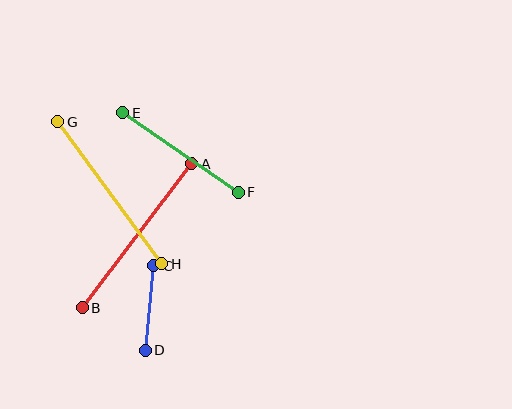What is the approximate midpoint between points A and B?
The midpoint is at approximately (137, 236) pixels.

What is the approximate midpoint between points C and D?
The midpoint is at approximately (150, 308) pixels.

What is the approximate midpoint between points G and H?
The midpoint is at approximately (110, 193) pixels.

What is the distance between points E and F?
The distance is approximately 140 pixels.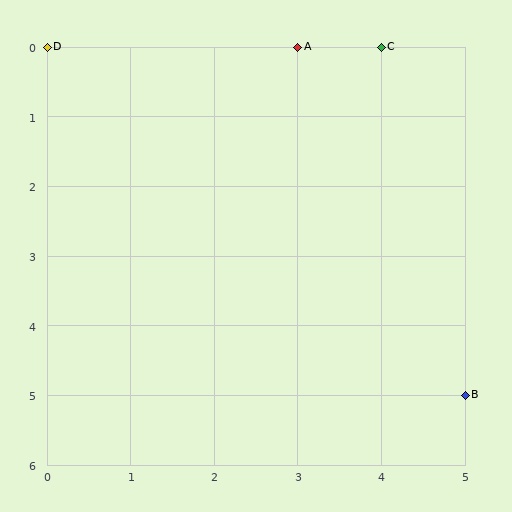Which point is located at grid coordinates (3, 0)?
Point A is at (3, 0).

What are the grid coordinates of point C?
Point C is at grid coordinates (4, 0).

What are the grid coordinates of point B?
Point B is at grid coordinates (5, 5).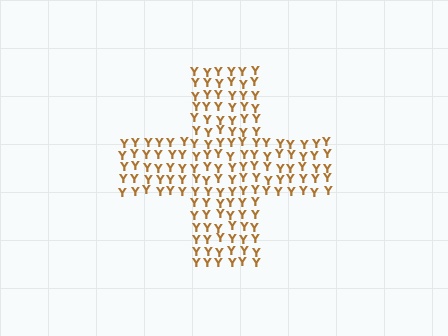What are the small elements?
The small elements are letter Y's.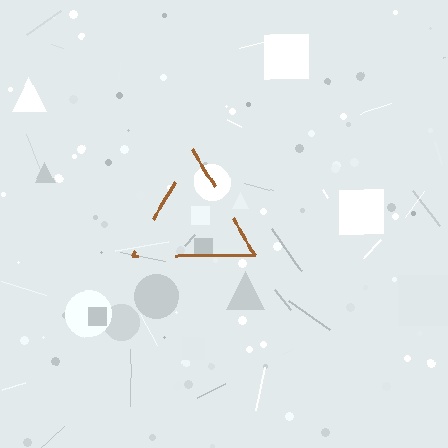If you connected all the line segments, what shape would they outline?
They would outline a triangle.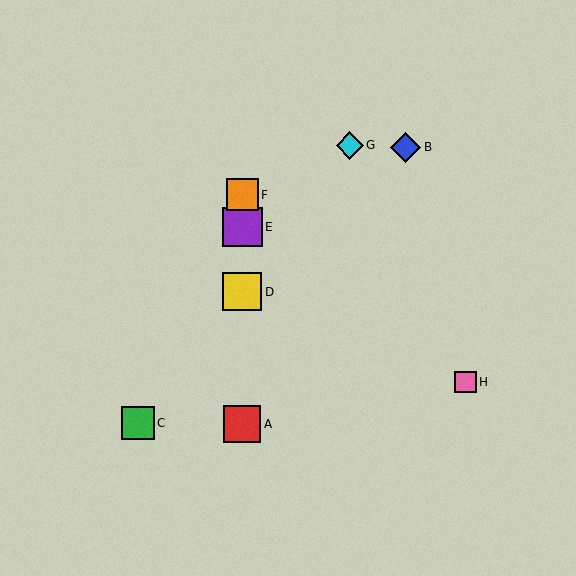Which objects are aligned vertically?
Objects A, D, E, F are aligned vertically.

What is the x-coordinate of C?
Object C is at x≈138.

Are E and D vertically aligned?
Yes, both are at x≈242.